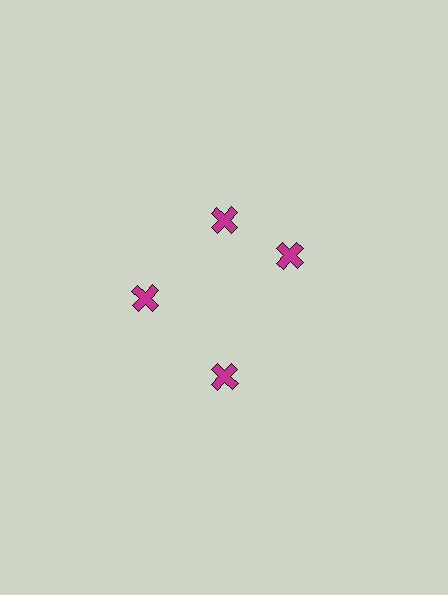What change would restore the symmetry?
The symmetry would be restored by rotating it back into even spacing with its neighbors so that all 4 crosses sit at equal angles and equal distance from the center.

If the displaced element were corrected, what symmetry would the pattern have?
It would have 4-fold rotational symmetry — the pattern would map onto itself every 90 degrees.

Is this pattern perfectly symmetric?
No. The 4 magenta crosses are arranged in a ring, but one element near the 3 o'clock position is rotated out of alignment along the ring, breaking the 4-fold rotational symmetry.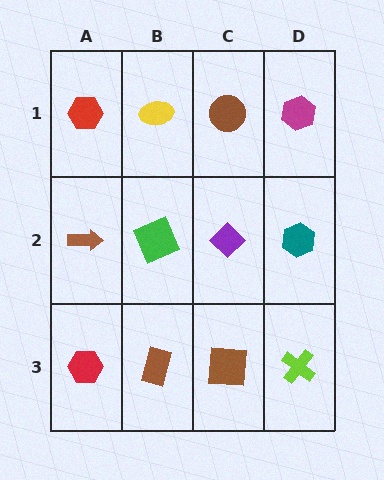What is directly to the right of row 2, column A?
A green square.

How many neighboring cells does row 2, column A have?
3.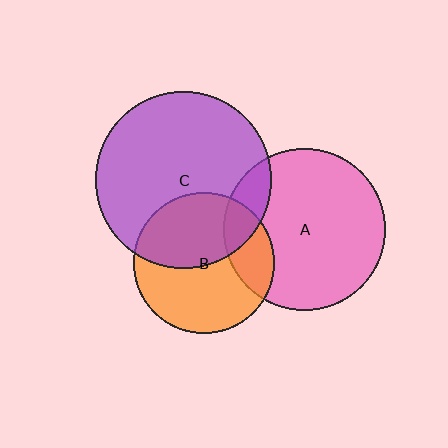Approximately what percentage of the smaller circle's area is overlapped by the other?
Approximately 15%.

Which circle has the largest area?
Circle C (purple).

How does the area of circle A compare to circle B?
Approximately 1.3 times.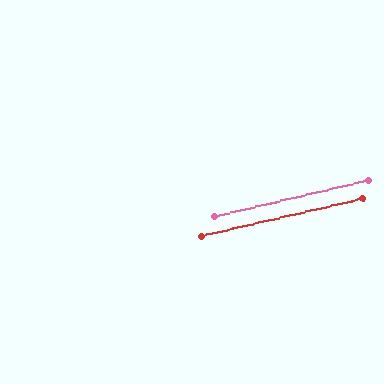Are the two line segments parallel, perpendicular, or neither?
Parallel — their directions differ by only 0.0°.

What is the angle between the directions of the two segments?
Approximately 0 degrees.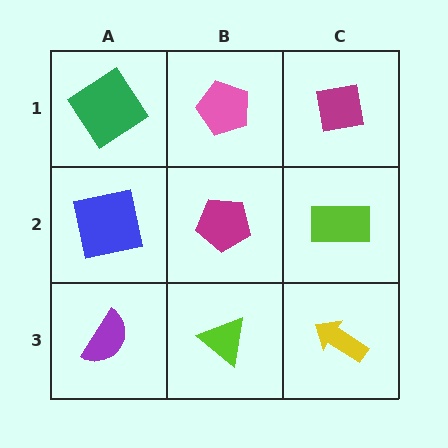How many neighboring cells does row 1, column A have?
2.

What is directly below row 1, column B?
A magenta pentagon.